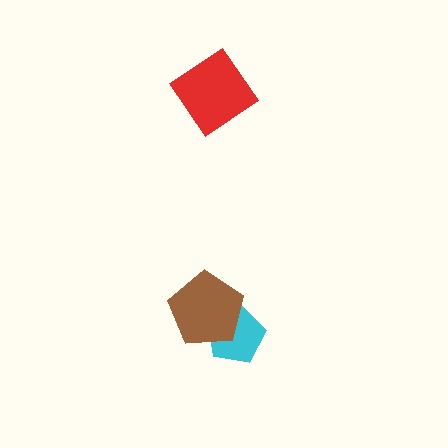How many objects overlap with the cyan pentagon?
1 object overlaps with the cyan pentagon.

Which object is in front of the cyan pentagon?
The brown pentagon is in front of the cyan pentagon.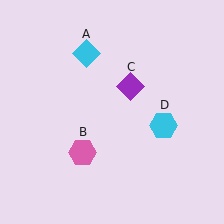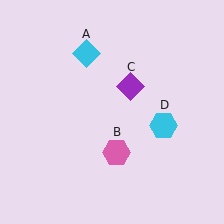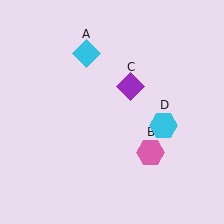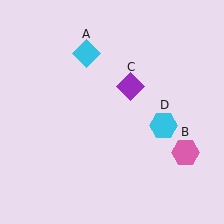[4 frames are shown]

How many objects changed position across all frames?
1 object changed position: pink hexagon (object B).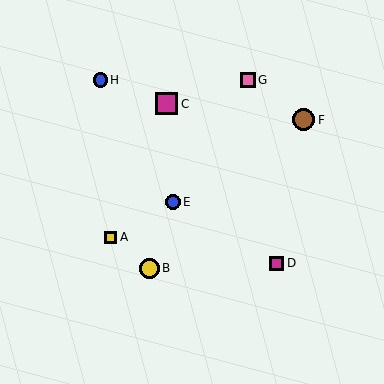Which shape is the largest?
The magenta square (labeled C) is the largest.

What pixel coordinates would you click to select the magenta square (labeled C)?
Click at (167, 104) to select the magenta square C.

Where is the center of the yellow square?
The center of the yellow square is at (111, 237).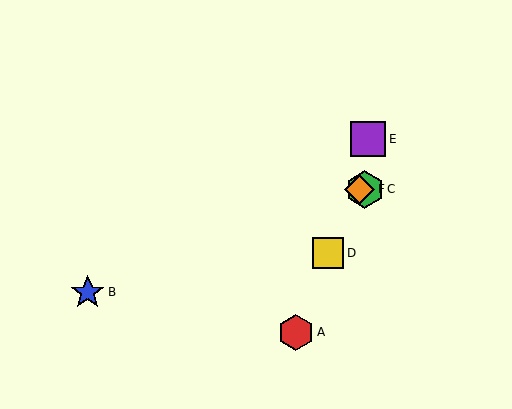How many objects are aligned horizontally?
2 objects (C, F) are aligned horizontally.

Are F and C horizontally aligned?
Yes, both are at y≈189.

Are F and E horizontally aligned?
No, F is at y≈189 and E is at y≈139.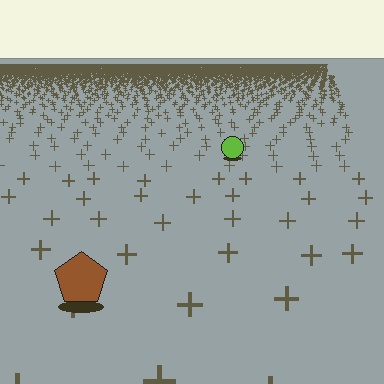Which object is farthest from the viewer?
The lime circle is farthest from the viewer. It appears smaller and the ground texture around it is denser.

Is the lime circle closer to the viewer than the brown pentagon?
No. The brown pentagon is closer — you can tell from the texture gradient: the ground texture is coarser near it.